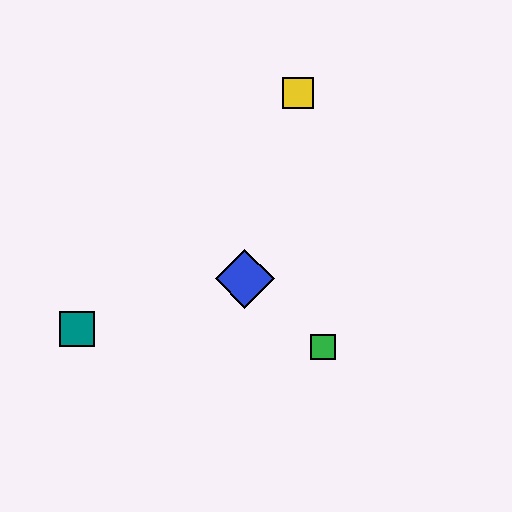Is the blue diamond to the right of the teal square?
Yes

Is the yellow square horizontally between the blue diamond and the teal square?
No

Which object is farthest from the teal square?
The yellow square is farthest from the teal square.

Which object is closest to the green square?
The blue diamond is closest to the green square.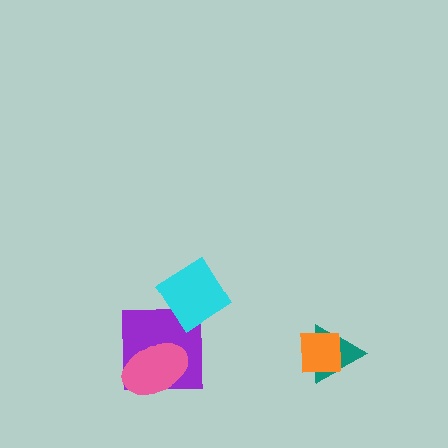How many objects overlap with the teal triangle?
1 object overlaps with the teal triangle.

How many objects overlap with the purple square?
1 object overlaps with the purple square.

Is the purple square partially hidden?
Yes, it is partially covered by another shape.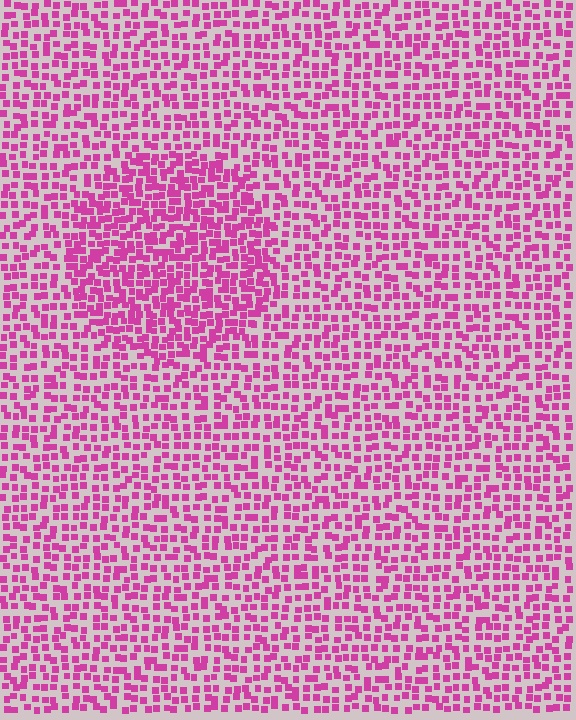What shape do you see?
I see a circle.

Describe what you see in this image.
The image contains small magenta elements arranged at two different densities. A circle-shaped region is visible where the elements are more densely packed than the surrounding area.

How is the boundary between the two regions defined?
The boundary is defined by a change in element density (approximately 1.6x ratio). All elements are the same color, size, and shape.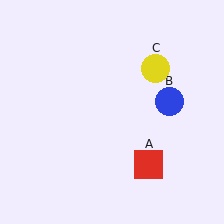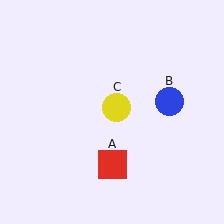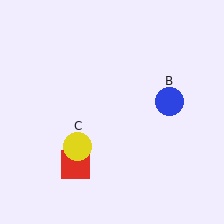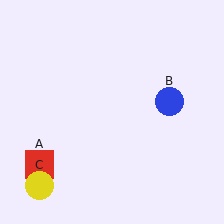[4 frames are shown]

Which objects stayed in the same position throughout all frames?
Blue circle (object B) remained stationary.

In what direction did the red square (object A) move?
The red square (object A) moved left.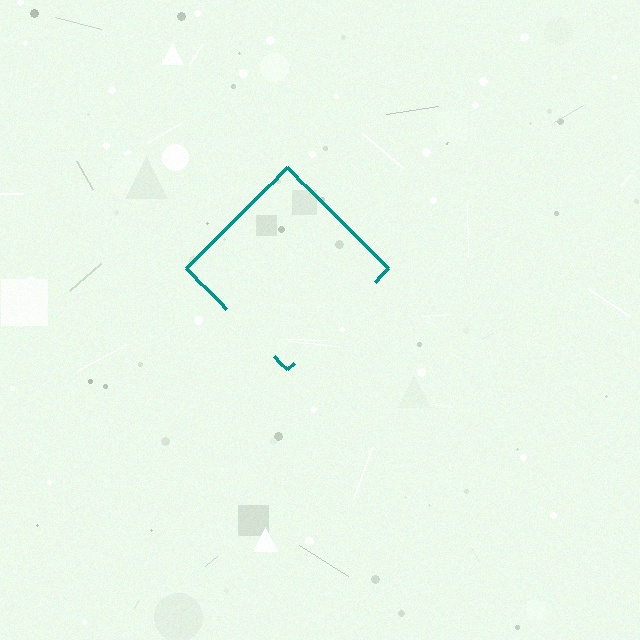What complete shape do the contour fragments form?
The contour fragments form a diamond.